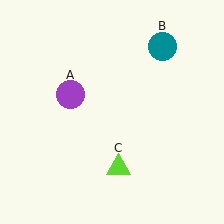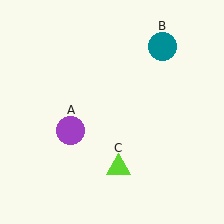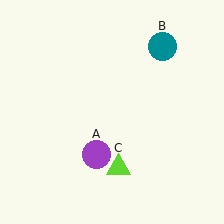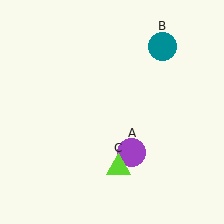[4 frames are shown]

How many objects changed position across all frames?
1 object changed position: purple circle (object A).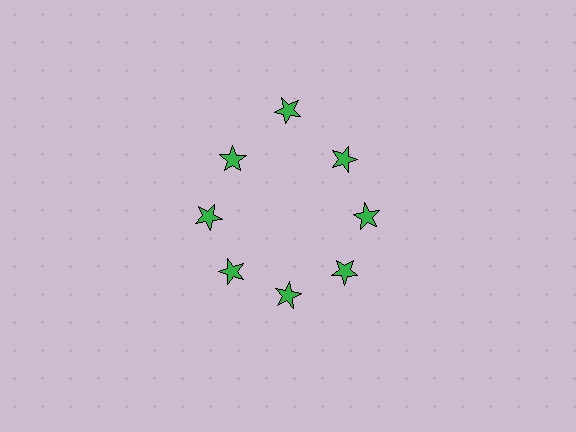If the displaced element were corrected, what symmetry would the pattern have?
It would have 8-fold rotational symmetry — the pattern would map onto itself every 45 degrees.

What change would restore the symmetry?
The symmetry would be restored by moving it inward, back onto the ring so that all 8 stars sit at equal angles and equal distance from the center.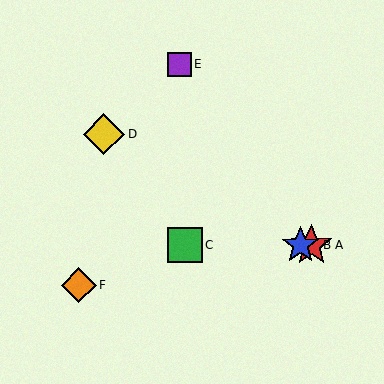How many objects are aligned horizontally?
3 objects (A, B, C) are aligned horizontally.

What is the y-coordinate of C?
Object C is at y≈245.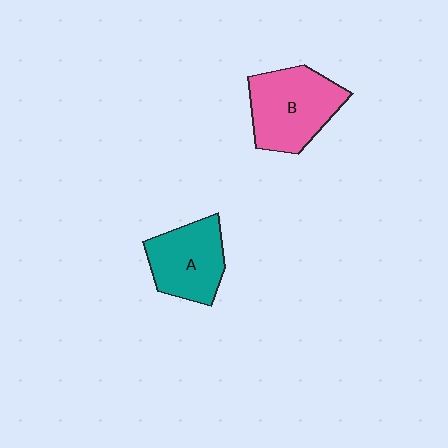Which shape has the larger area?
Shape B (pink).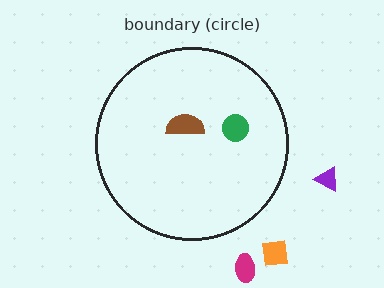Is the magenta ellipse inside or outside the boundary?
Outside.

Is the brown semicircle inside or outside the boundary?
Inside.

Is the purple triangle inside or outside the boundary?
Outside.